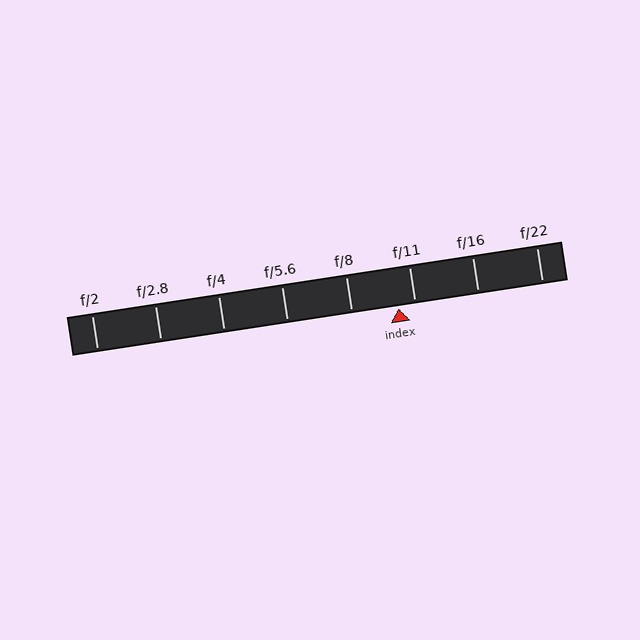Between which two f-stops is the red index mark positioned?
The index mark is between f/8 and f/11.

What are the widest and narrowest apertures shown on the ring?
The widest aperture shown is f/2 and the narrowest is f/22.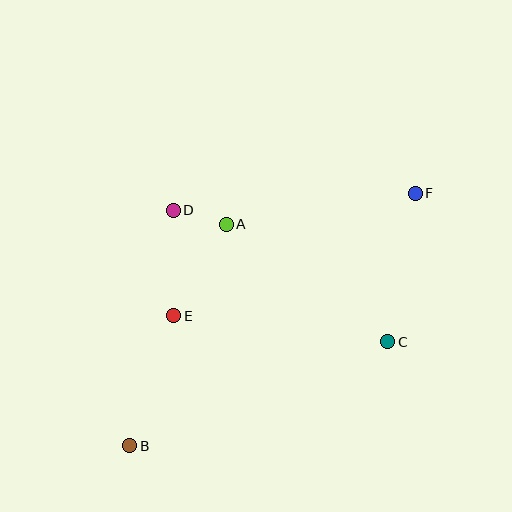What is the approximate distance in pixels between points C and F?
The distance between C and F is approximately 151 pixels.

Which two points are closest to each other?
Points A and D are closest to each other.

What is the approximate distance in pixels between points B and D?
The distance between B and D is approximately 239 pixels.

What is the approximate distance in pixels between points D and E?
The distance between D and E is approximately 105 pixels.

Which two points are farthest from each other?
Points B and F are farthest from each other.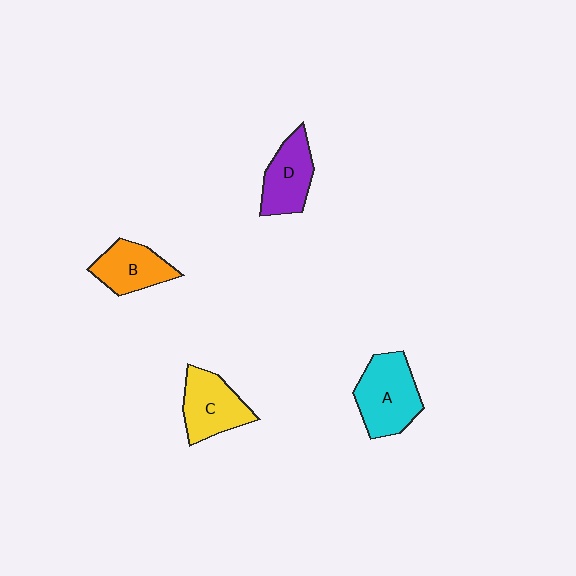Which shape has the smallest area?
Shape B (orange).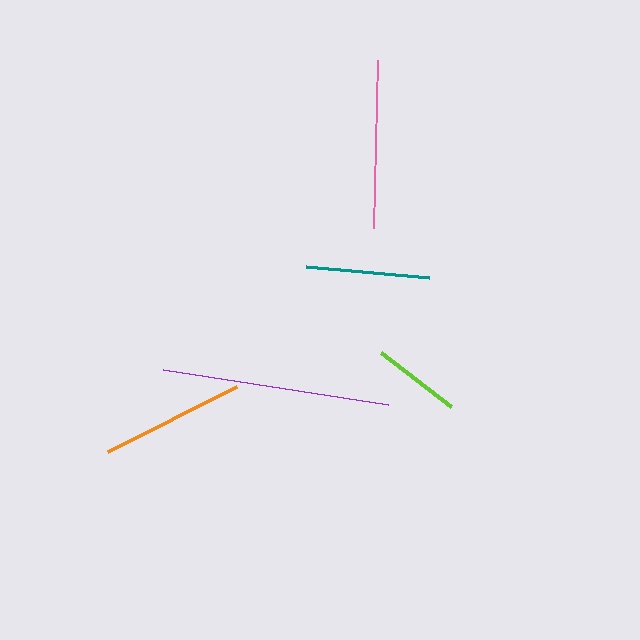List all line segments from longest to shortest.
From longest to shortest: purple, pink, orange, teal, lime.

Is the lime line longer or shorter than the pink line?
The pink line is longer than the lime line.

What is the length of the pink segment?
The pink segment is approximately 168 pixels long.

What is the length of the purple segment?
The purple segment is approximately 228 pixels long.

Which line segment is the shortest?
The lime line is the shortest at approximately 88 pixels.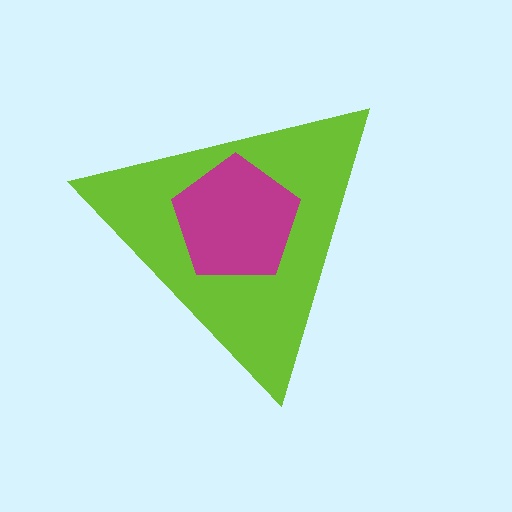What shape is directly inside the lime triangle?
The magenta pentagon.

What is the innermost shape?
The magenta pentagon.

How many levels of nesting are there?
2.